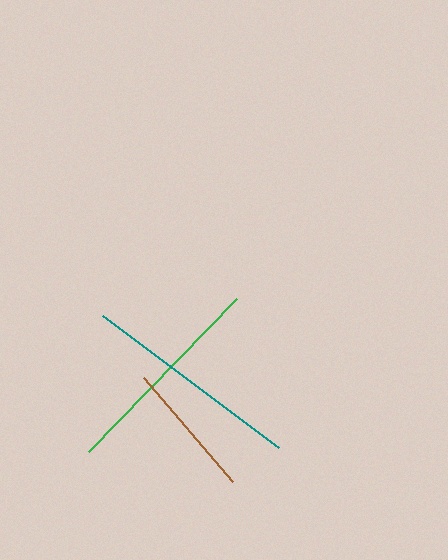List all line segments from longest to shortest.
From longest to shortest: teal, green, brown.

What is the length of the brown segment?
The brown segment is approximately 137 pixels long.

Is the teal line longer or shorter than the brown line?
The teal line is longer than the brown line.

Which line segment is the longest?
The teal line is the longest at approximately 220 pixels.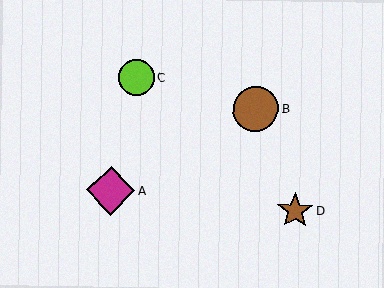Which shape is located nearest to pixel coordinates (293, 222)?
The brown star (labeled D) at (295, 211) is nearest to that location.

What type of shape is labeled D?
Shape D is a brown star.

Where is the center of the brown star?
The center of the brown star is at (295, 211).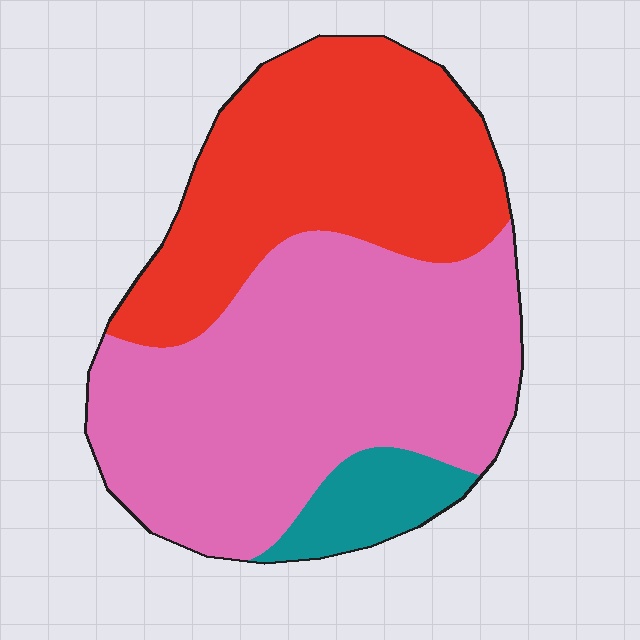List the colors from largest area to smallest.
From largest to smallest: pink, red, teal.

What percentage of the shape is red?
Red covers around 40% of the shape.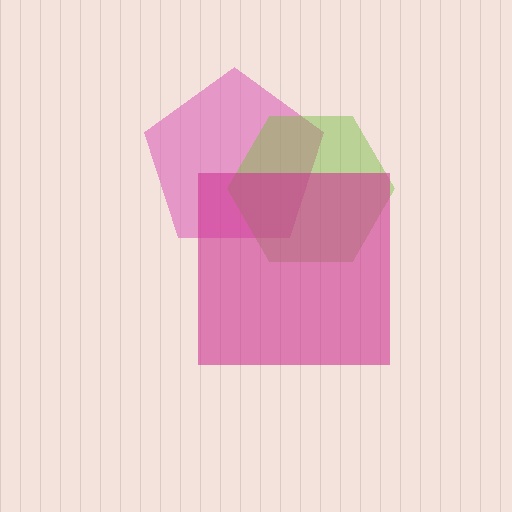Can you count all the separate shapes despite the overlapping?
Yes, there are 3 separate shapes.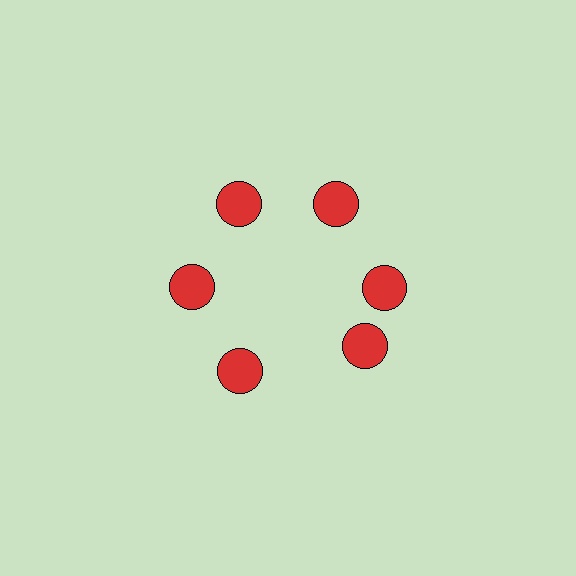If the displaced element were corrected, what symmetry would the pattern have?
It would have 6-fold rotational symmetry — the pattern would map onto itself every 60 degrees.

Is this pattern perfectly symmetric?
No. The 6 red circles are arranged in a ring, but one element near the 5 o'clock position is rotated out of alignment along the ring, breaking the 6-fold rotational symmetry.